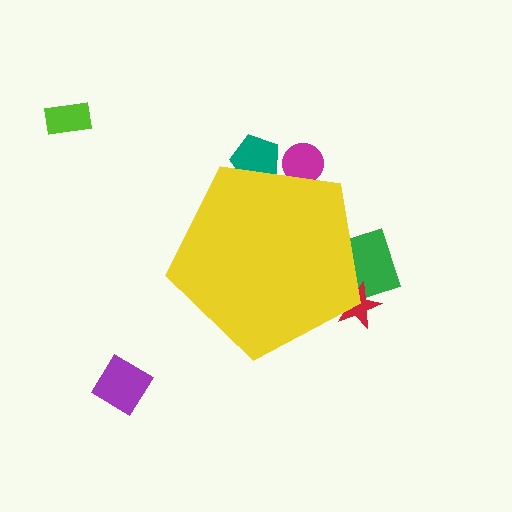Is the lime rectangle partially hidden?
No, the lime rectangle is fully visible.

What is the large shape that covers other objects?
A yellow pentagon.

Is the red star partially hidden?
Yes, the red star is partially hidden behind the yellow pentagon.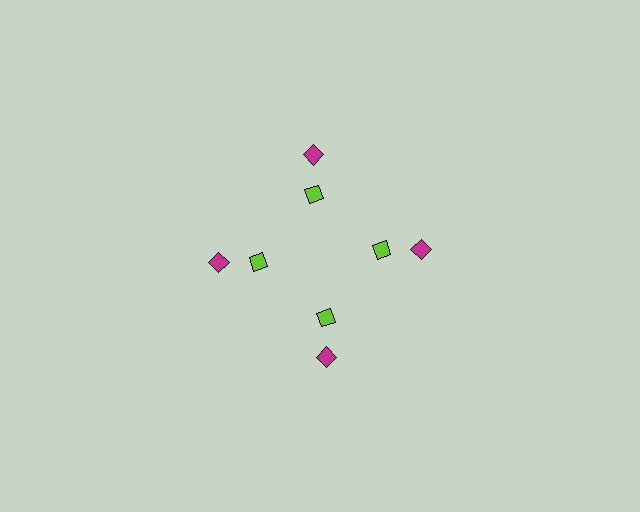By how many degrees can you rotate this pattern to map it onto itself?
The pattern maps onto itself every 90 degrees of rotation.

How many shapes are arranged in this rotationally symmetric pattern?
There are 8 shapes, arranged in 4 groups of 2.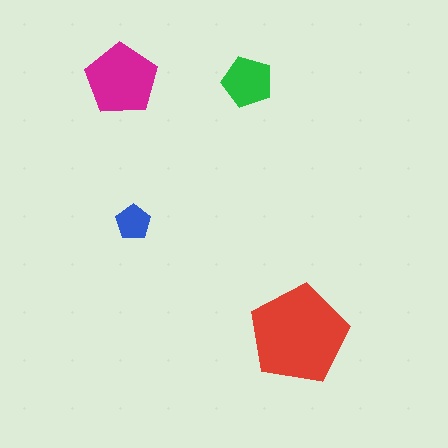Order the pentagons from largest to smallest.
the red one, the magenta one, the green one, the blue one.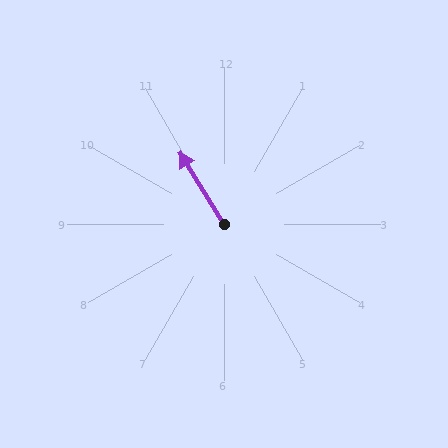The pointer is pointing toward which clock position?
Roughly 11 o'clock.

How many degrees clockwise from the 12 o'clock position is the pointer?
Approximately 328 degrees.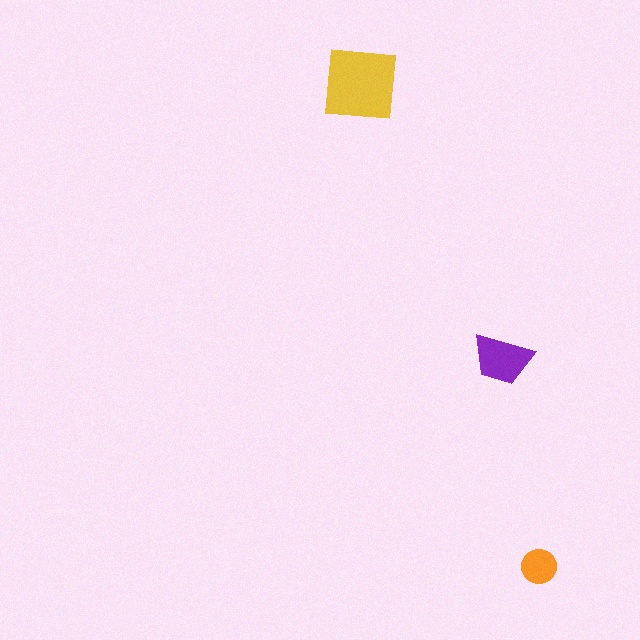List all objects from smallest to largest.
The orange circle, the purple trapezoid, the yellow square.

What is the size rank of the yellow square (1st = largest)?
1st.